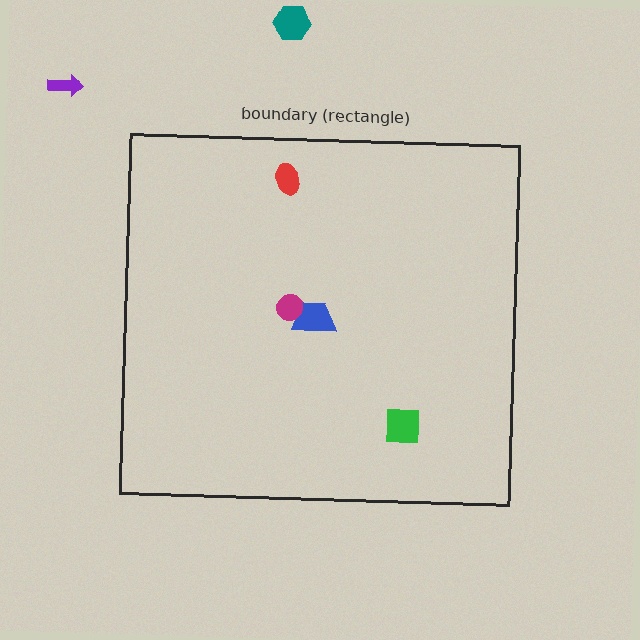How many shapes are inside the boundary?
4 inside, 2 outside.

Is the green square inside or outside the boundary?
Inside.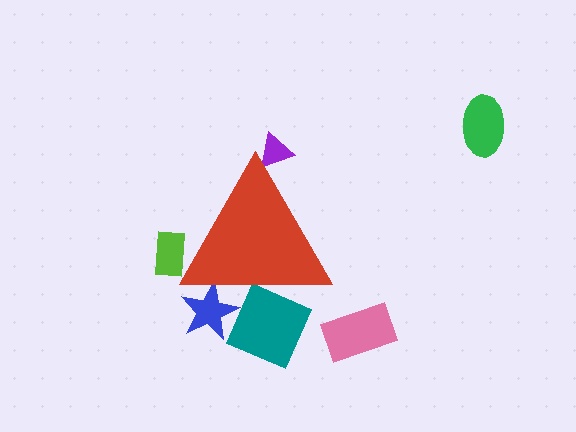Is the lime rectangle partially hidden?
Yes, the lime rectangle is partially hidden behind the red triangle.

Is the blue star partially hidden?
Yes, the blue star is partially hidden behind the red triangle.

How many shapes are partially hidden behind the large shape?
4 shapes are partially hidden.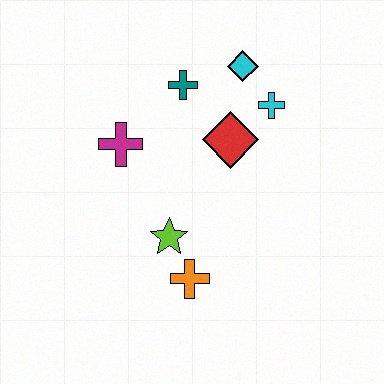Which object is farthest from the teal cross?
The orange cross is farthest from the teal cross.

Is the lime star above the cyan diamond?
No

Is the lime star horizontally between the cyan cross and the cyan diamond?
No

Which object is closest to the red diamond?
The cyan cross is closest to the red diamond.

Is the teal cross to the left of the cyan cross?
Yes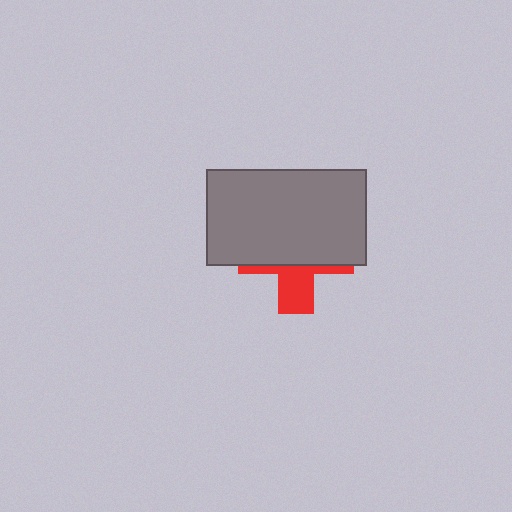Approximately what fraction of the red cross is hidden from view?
Roughly 65% of the red cross is hidden behind the gray rectangle.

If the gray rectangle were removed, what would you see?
You would see the complete red cross.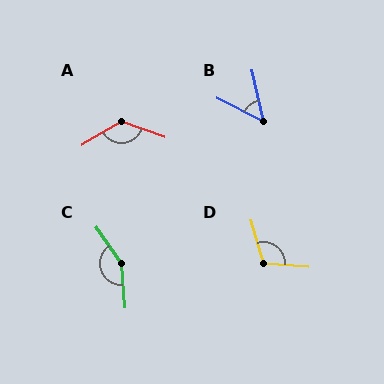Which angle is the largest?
C, at approximately 150 degrees.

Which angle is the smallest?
B, at approximately 50 degrees.